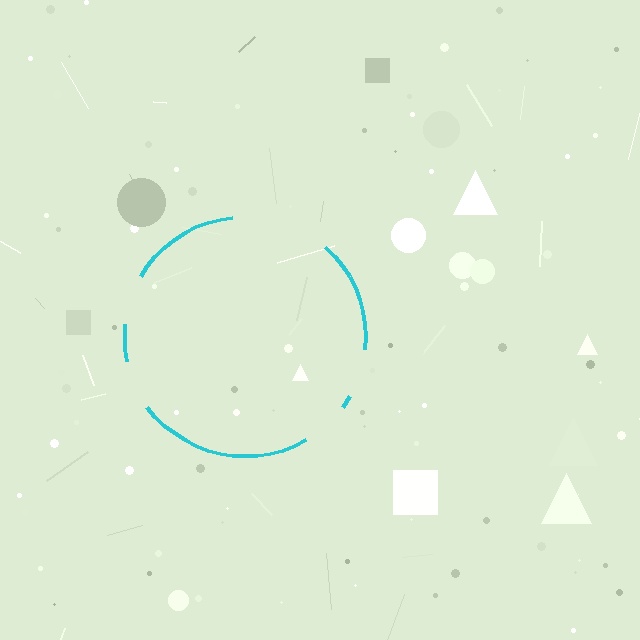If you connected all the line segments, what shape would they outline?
They would outline a circle.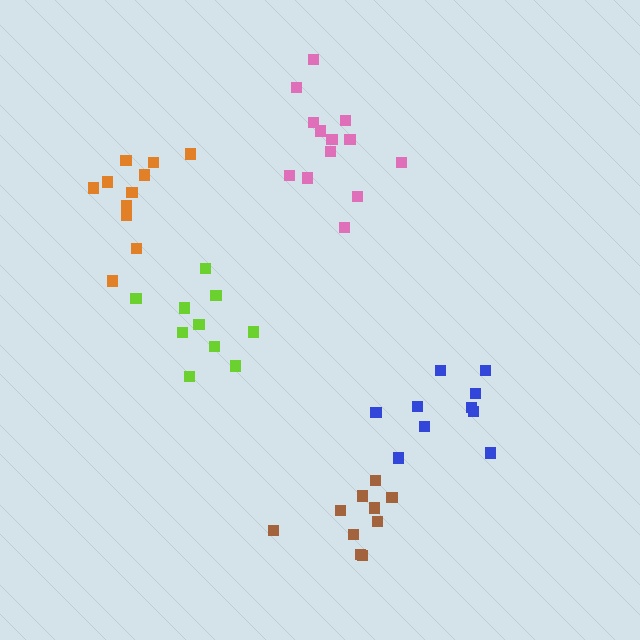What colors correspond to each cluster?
The clusters are colored: pink, lime, blue, brown, orange.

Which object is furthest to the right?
The blue cluster is rightmost.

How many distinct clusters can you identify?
There are 5 distinct clusters.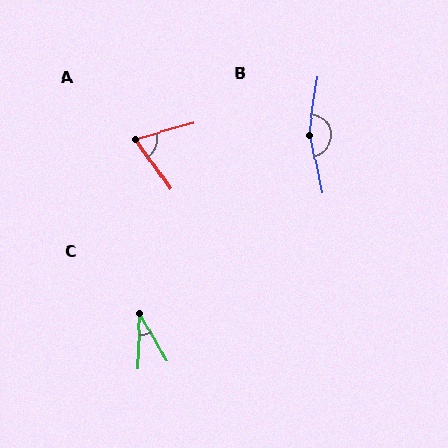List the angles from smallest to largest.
C (31°), A (70°), B (160°).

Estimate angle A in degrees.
Approximately 70 degrees.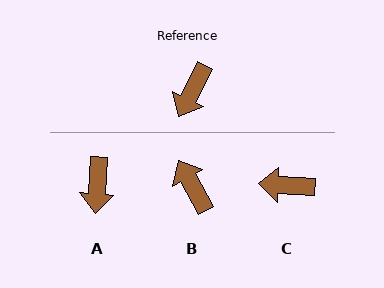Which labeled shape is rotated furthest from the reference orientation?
B, about 124 degrees away.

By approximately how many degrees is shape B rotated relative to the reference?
Approximately 124 degrees clockwise.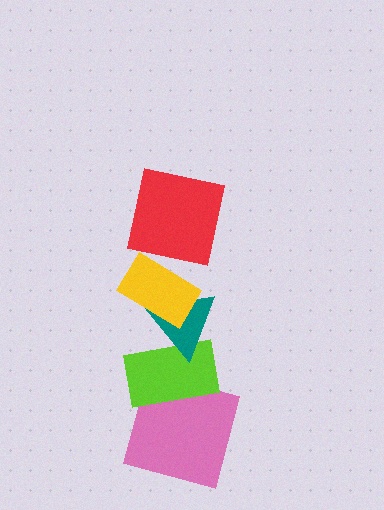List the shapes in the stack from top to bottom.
From top to bottom: the red square, the yellow rectangle, the teal triangle, the lime rectangle, the pink square.